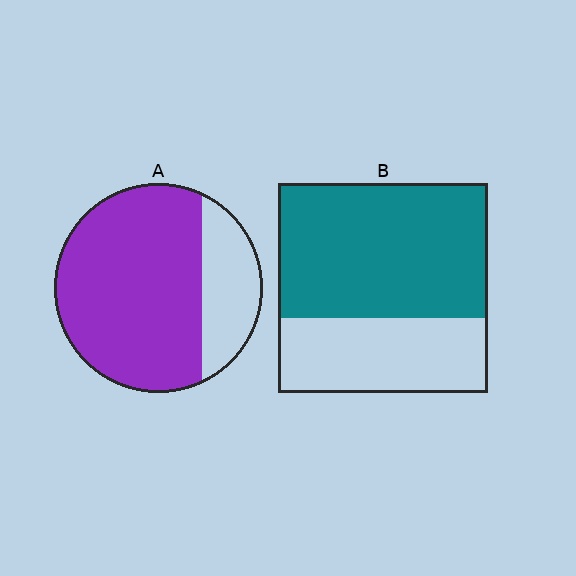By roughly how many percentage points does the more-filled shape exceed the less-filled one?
By roughly 10 percentage points (A over B).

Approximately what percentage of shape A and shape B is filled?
A is approximately 75% and B is approximately 65%.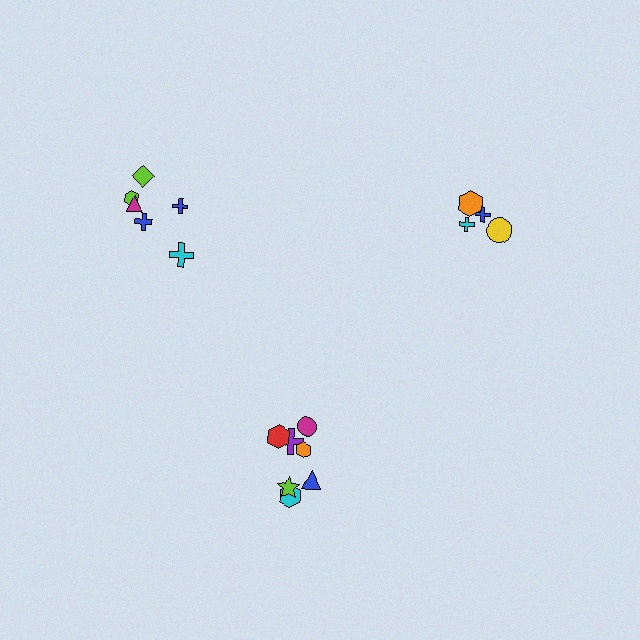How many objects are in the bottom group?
There are 7 objects.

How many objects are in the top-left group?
There are 6 objects.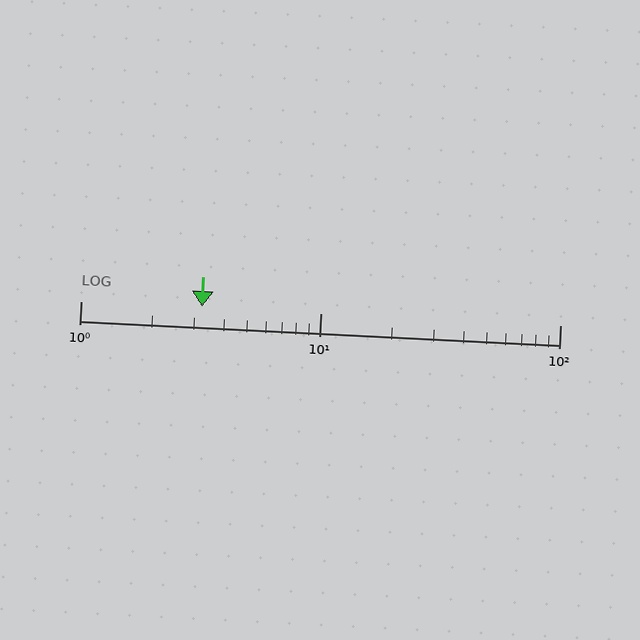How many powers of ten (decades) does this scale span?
The scale spans 2 decades, from 1 to 100.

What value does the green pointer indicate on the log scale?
The pointer indicates approximately 3.2.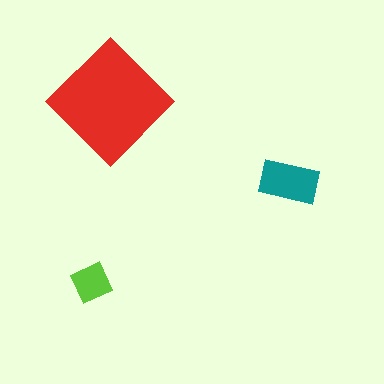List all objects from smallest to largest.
The lime square, the teal rectangle, the red diamond.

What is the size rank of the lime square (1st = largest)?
3rd.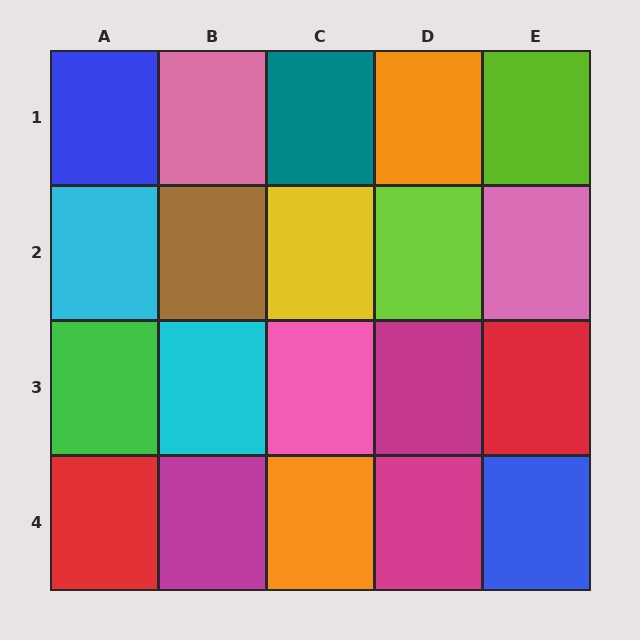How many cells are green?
1 cell is green.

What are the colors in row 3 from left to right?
Green, cyan, pink, magenta, red.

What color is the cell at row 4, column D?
Magenta.